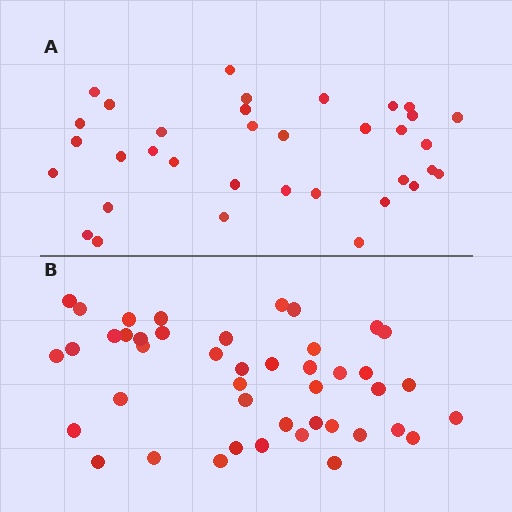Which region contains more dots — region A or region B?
Region B (the bottom region) has more dots.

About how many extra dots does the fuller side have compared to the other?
Region B has roughly 8 or so more dots than region A.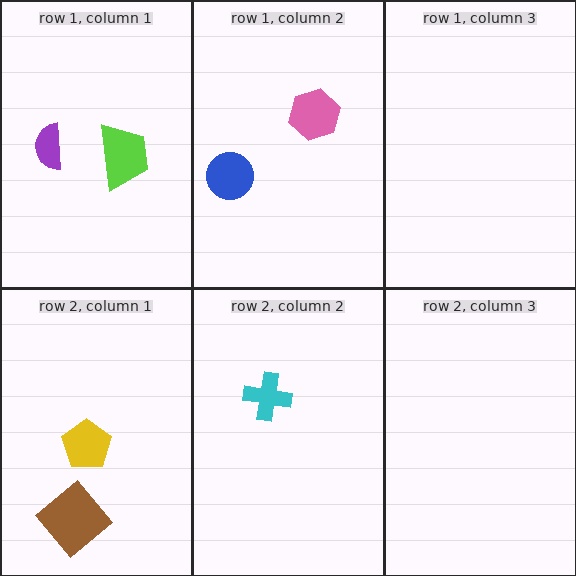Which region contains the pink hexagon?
The row 1, column 2 region.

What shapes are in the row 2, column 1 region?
The brown diamond, the yellow pentagon.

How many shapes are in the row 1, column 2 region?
2.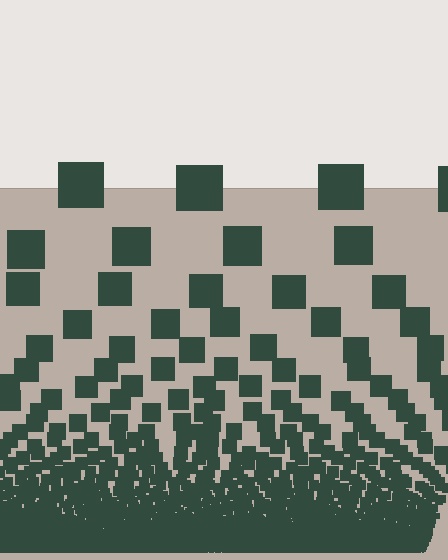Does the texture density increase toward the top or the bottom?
Density increases toward the bottom.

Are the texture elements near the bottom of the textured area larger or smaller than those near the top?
Smaller. The gradient is inverted — elements near the bottom are smaller and denser.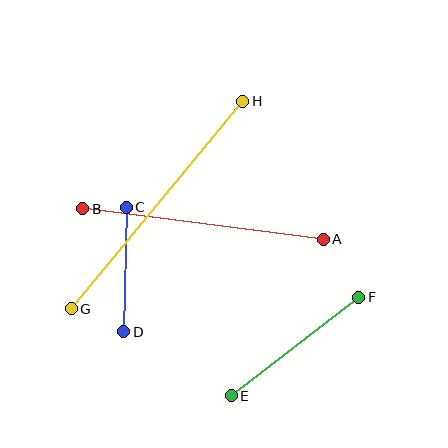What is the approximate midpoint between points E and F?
The midpoint is at approximately (295, 346) pixels.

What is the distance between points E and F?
The distance is approximately 161 pixels.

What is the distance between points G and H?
The distance is approximately 269 pixels.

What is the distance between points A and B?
The distance is approximately 242 pixels.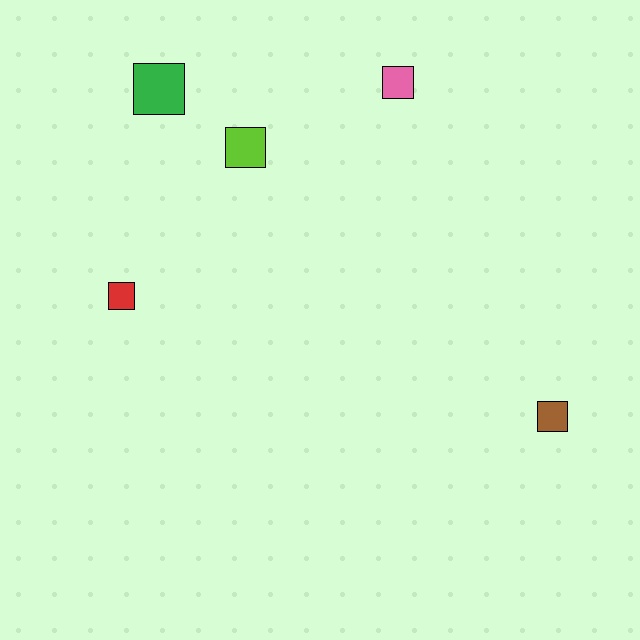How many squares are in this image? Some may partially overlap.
There are 5 squares.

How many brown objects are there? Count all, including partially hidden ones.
There is 1 brown object.